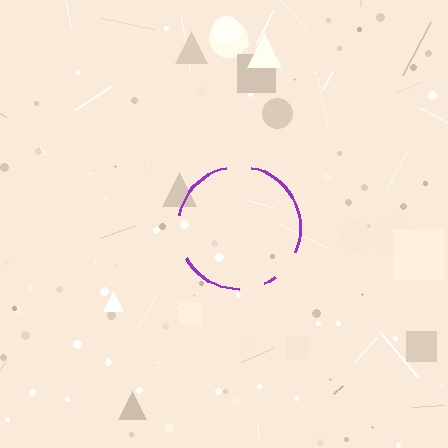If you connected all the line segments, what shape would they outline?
They would outline a circle.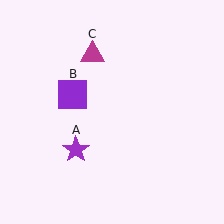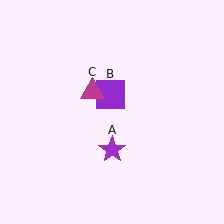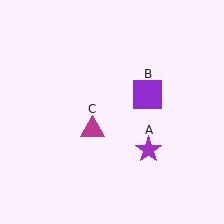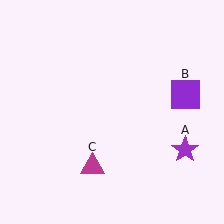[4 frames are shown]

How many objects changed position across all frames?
3 objects changed position: purple star (object A), purple square (object B), magenta triangle (object C).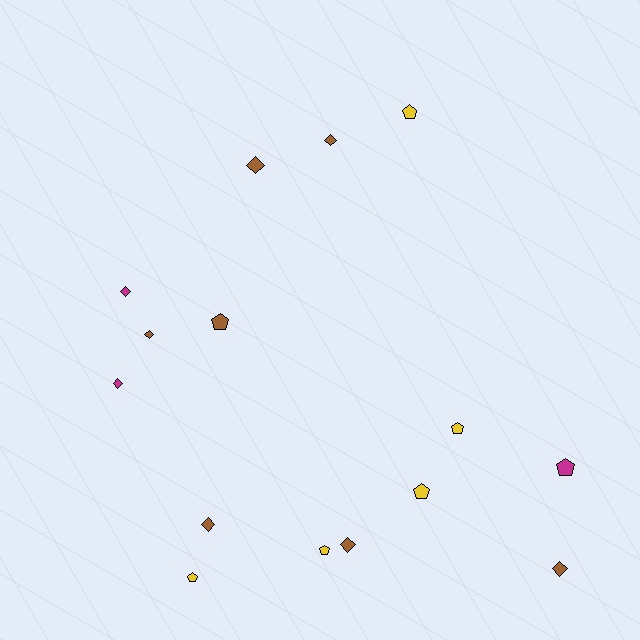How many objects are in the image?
There are 15 objects.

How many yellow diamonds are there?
There are no yellow diamonds.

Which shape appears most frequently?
Diamond, with 8 objects.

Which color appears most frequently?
Brown, with 7 objects.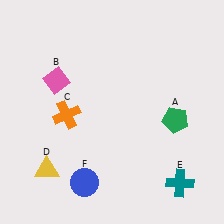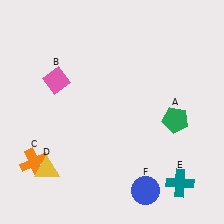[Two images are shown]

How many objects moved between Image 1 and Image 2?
2 objects moved between the two images.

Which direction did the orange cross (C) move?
The orange cross (C) moved down.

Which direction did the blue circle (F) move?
The blue circle (F) moved right.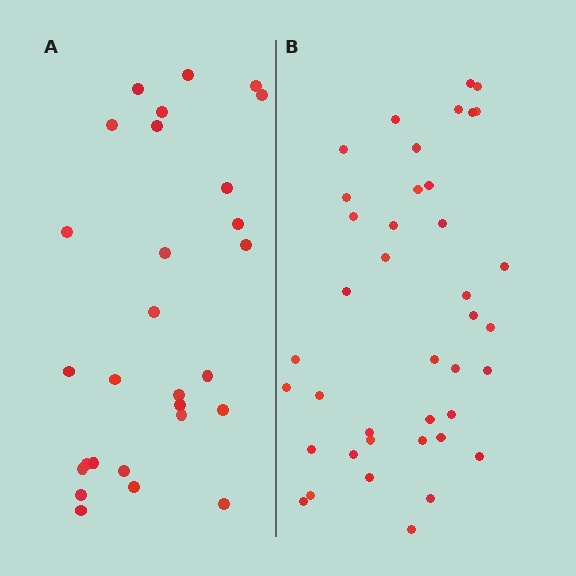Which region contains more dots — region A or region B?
Region B (the right region) has more dots.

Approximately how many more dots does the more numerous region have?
Region B has roughly 12 or so more dots than region A.